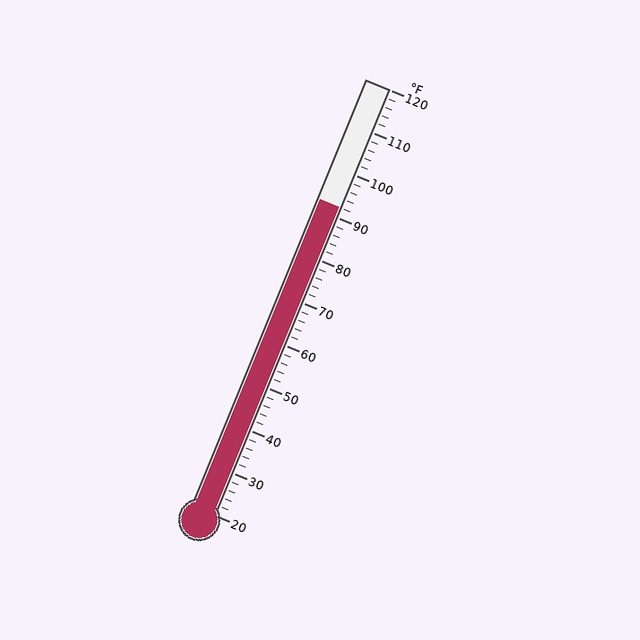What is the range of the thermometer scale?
The thermometer scale ranges from 20°F to 120°F.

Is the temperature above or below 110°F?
The temperature is below 110°F.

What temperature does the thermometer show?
The thermometer shows approximately 92°F.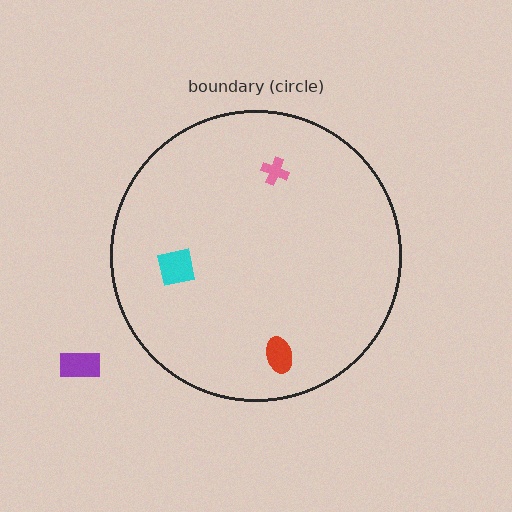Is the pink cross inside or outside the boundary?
Inside.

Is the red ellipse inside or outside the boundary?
Inside.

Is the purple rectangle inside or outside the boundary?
Outside.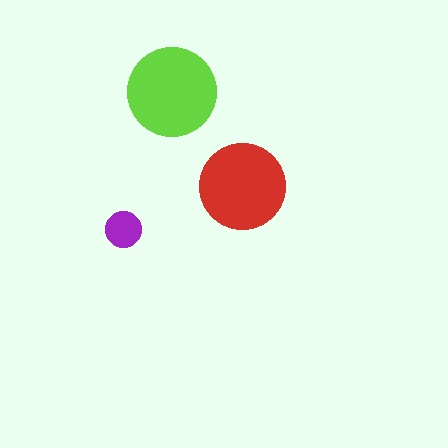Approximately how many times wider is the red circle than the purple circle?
About 2.5 times wider.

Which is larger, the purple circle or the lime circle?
The lime one.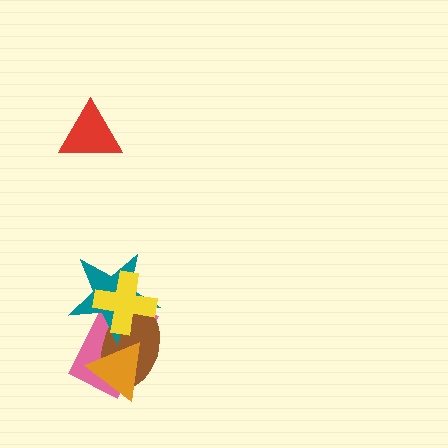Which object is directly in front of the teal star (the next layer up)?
The orange triangle is directly in front of the teal star.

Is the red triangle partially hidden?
No, no other shape covers it.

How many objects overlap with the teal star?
4 objects overlap with the teal star.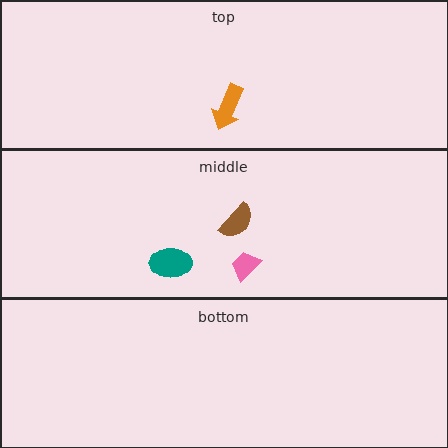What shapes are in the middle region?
The pink trapezoid, the teal ellipse, the brown semicircle.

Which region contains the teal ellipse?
The middle region.